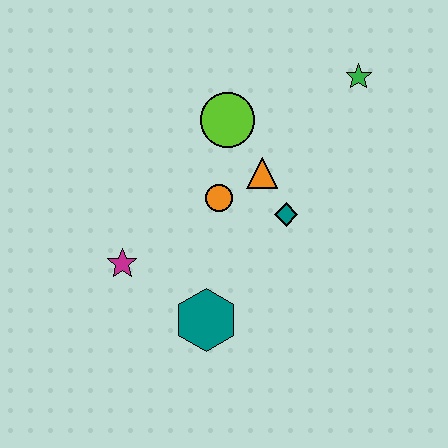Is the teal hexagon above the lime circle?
No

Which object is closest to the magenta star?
The teal hexagon is closest to the magenta star.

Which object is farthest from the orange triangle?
The magenta star is farthest from the orange triangle.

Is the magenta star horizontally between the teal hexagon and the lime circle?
No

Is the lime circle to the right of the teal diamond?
No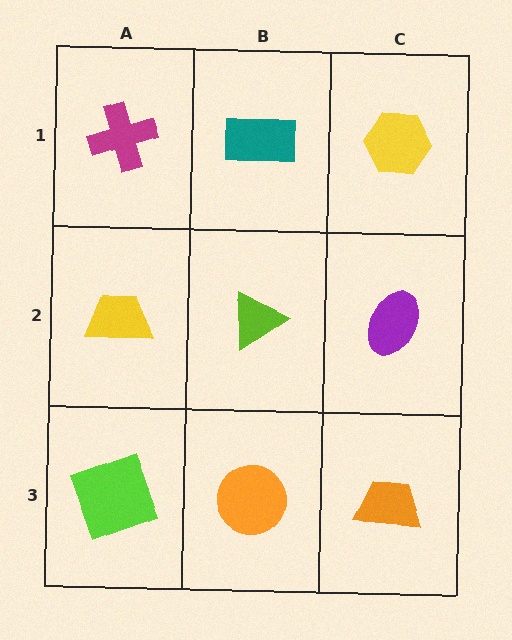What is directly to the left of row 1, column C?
A teal rectangle.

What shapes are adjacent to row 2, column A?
A magenta cross (row 1, column A), a lime square (row 3, column A), a lime triangle (row 2, column B).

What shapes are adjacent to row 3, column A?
A yellow trapezoid (row 2, column A), an orange circle (row 3, column B).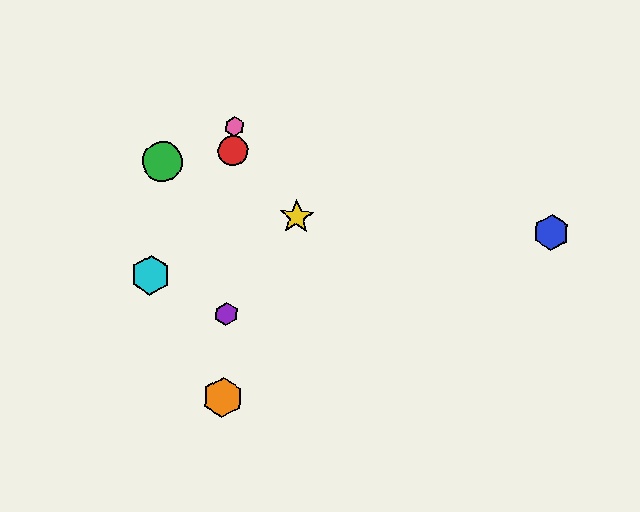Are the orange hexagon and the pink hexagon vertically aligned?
Yes, both are at x≈223.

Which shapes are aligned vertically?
The red circle, the purple hexagon, the orange hexagon, the pink hexagon are aligned vertically.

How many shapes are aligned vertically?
4 shapes (the red circle, the purple hexagon, the orange hexagon, the pink hexagon) are aligned vertically.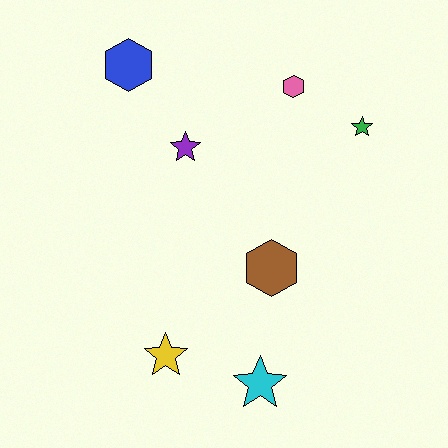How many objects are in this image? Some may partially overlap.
There are 7 objects.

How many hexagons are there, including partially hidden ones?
There are 3 hexagons.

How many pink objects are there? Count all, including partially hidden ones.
There is 1 pink object.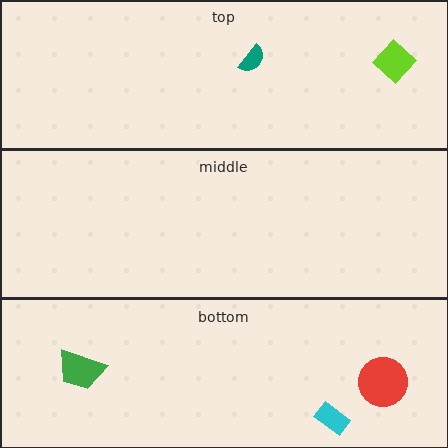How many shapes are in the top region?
2.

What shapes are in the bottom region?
The cyan rectangle, the red circle, the green trapezoid.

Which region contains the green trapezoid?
The bottom region.